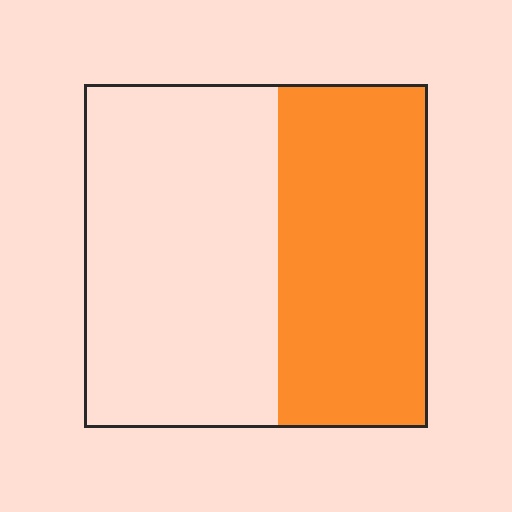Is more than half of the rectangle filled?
No.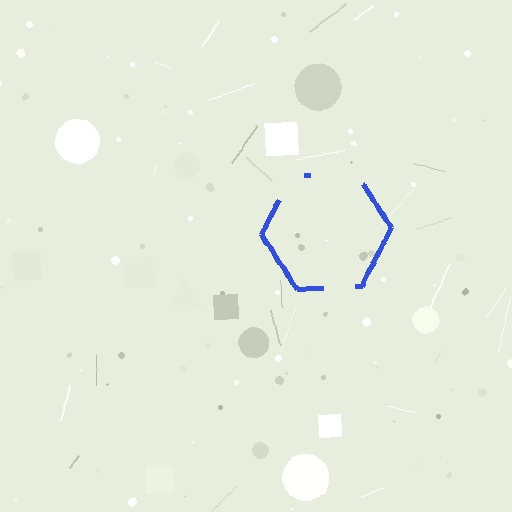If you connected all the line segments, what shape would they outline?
They would outline a hexagon.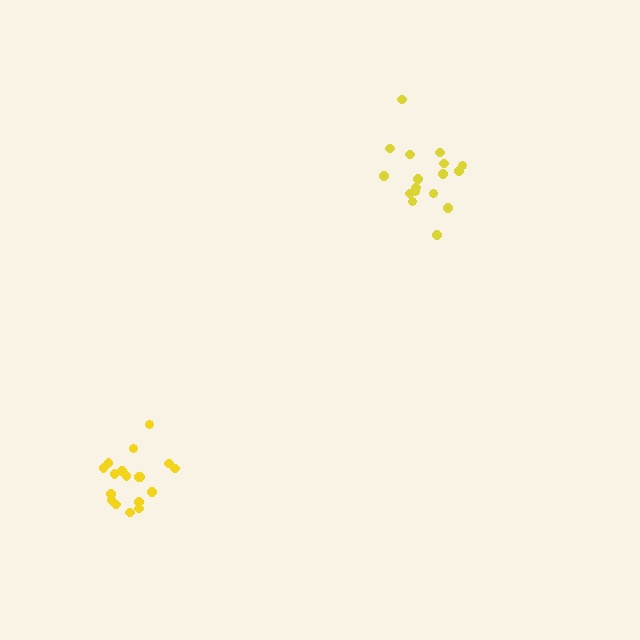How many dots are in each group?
Group 1: 18 dots, Group 2: 17 dots (35 total).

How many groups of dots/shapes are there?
There are 2 groups.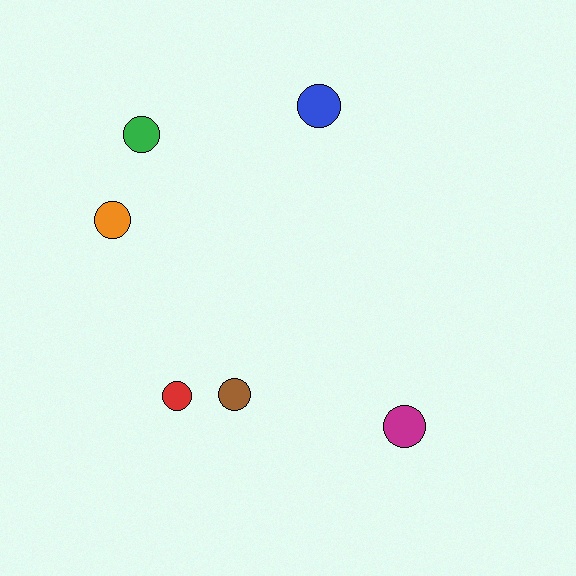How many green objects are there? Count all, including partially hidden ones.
There is 1 green object.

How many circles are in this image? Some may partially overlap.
There are 6 circles.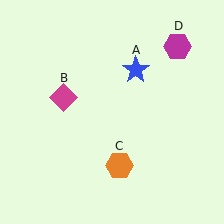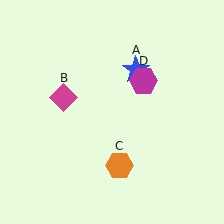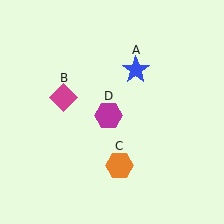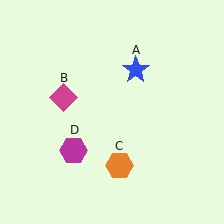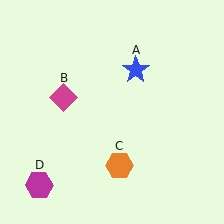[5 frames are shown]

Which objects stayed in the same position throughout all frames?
Blue star (object A) and magenta diamond (object B) and orange hexagon (object C) remained stationary.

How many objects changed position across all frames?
1 object changed position: magenta hexagon (object D).